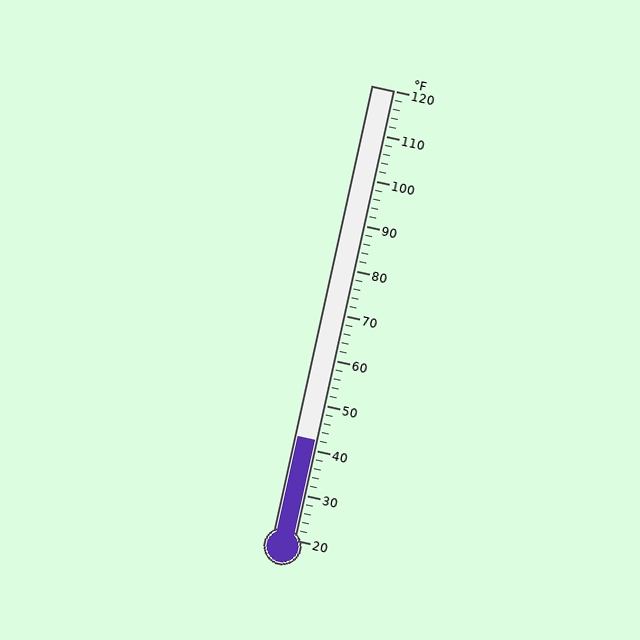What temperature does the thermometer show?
The thermometer shows approximately 42°F.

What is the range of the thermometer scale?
The thermometer scale ranges from 20°F to 120°F.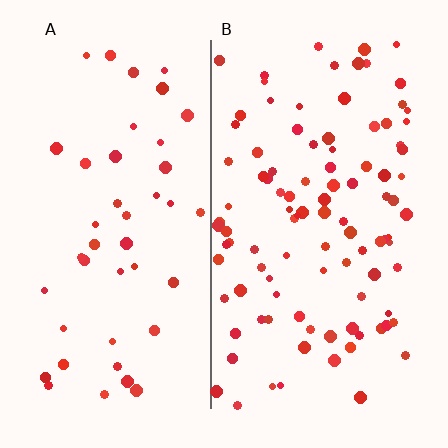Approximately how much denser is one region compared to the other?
Approximately 2.3× — region B over region A.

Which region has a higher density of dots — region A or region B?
B (the right).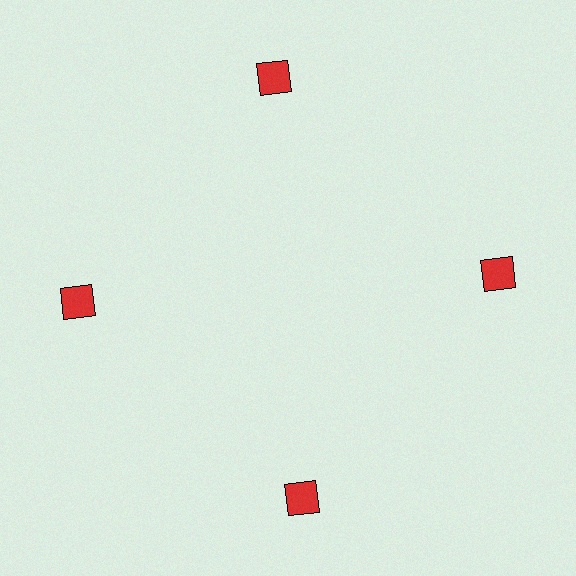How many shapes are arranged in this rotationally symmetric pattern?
There are 4 shapes, arranged in 4 groups of 1.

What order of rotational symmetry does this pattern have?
This pattern has 4-fold rotational symmetry.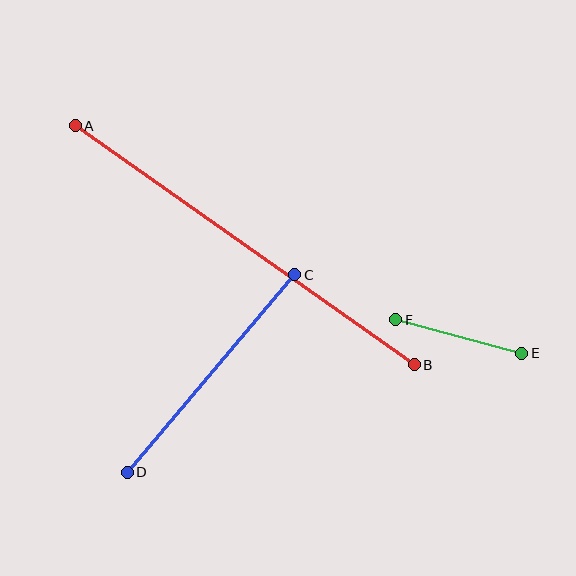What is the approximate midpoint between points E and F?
The midpoint is at approximately (459, 336) pixels.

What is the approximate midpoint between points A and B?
The midpoint is at approximately (245, 245) pixels.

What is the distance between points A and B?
The distance is approximately 415 pixels.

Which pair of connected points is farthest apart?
Points A and B are farthest apart.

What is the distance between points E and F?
The distance is approximately 130 pixels.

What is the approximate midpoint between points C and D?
The midpoint is at approximately (211, 374) pixels.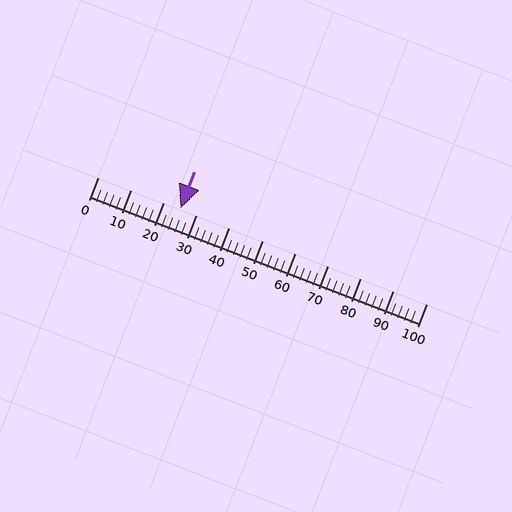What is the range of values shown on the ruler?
The ruler shows values from 0 to 100.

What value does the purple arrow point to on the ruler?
The purple arrow points to approximately 25.